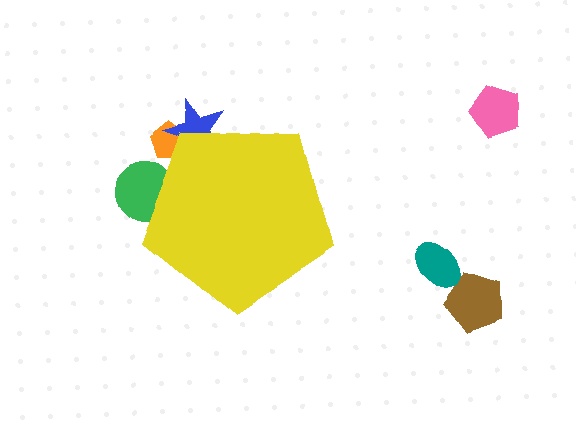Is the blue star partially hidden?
Yes, the blue star is partially hidden behind the yellow pentagon.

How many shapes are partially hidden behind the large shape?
3 shapes are partially hidden.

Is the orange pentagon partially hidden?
Yes, the orange pentagon is partially hidden behind the yellow pentagon.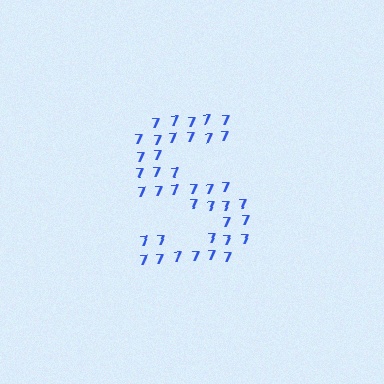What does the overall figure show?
The overall figure shows the letter S.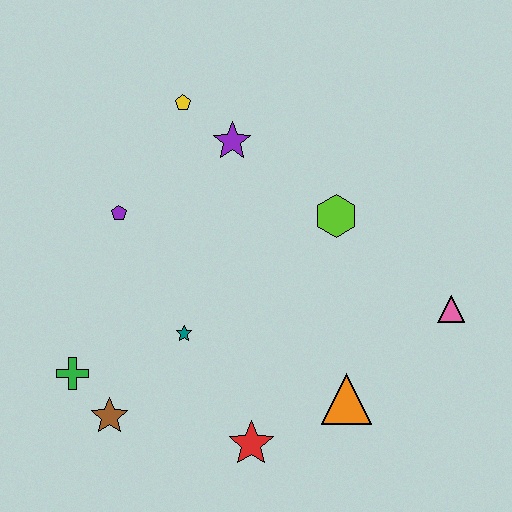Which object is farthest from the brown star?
The pink triangle is farthest from the brown star.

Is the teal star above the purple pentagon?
No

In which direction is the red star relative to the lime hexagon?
The red star is below the lime hexagon.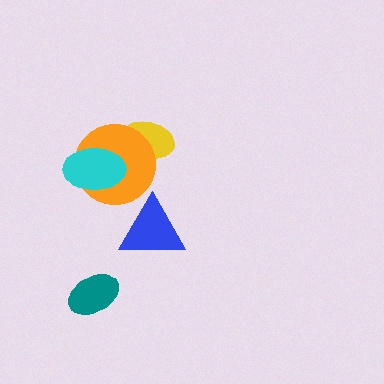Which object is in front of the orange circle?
The cyan ellipse is in front of the orange circle.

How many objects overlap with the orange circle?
2 objects overlap with the orange circle.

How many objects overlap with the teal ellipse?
0 objects overlap with the teal ellipse.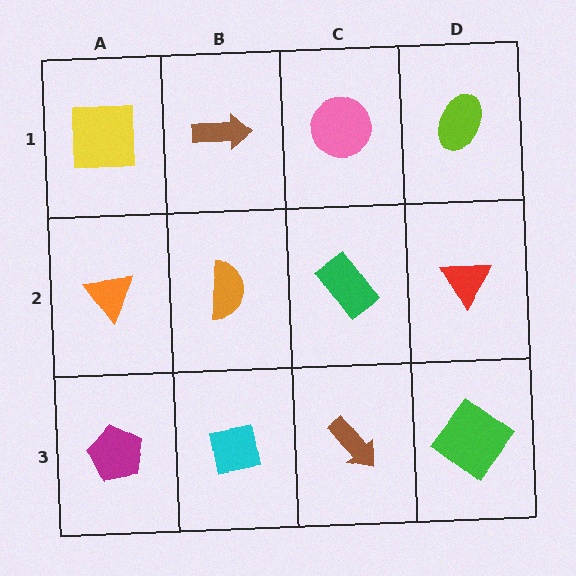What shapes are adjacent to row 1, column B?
An orange semicircle (row 2, column B), a yellow square (row 1, column A), a pink circle (row 1, column C).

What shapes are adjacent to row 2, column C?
A pink circle (row 1, column C), a brown arrow (row 3, column C), an orange semicircle (row 2, column B), a red triangle (row 2, column D).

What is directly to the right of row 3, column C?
A green diamond.